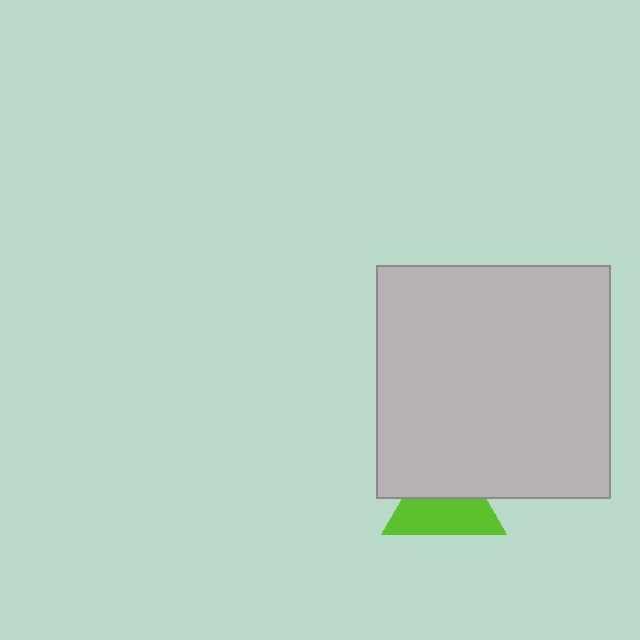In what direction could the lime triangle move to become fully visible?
The lime triangle could move down. That would shift it out from behind the light gray square entirely.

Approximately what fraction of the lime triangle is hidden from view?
Roughly 45% of the lime triangle is hidden behind the light gray square.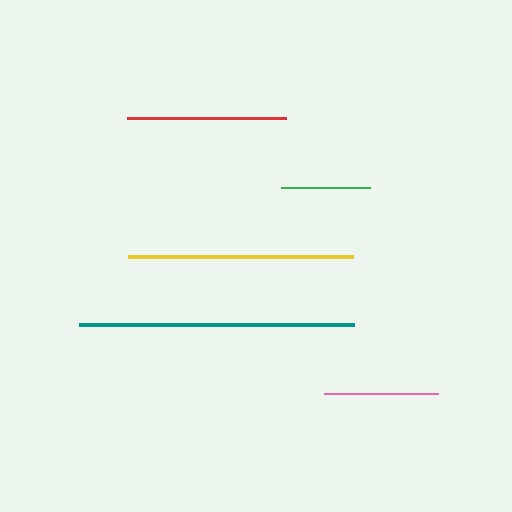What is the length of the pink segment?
The pink segment is approximately 114 pixels long.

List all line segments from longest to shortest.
From longest to shortest: teal, yellow, red, pink, green.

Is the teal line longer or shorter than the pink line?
The teal line is longer than the pink line.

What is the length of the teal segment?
The teal segment is approximately 274 pixels long.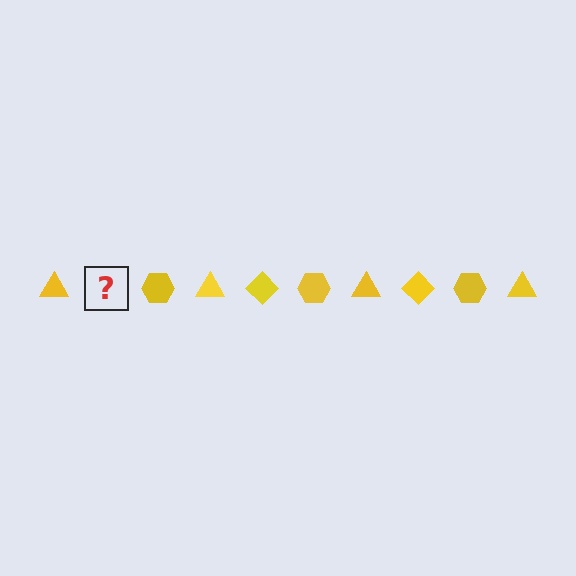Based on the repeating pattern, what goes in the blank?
The blank should be a yellow diamond.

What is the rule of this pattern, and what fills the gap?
The rule is that the pattern cycles through triangle, diamond, hexagon shapes in yellow. The gap should be filled with a yellow diamond.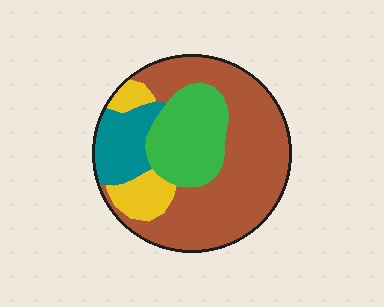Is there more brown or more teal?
Brown.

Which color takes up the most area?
Brown, at roughly 55%.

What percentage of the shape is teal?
Teal takes up about one eighth (1/8) of the shape.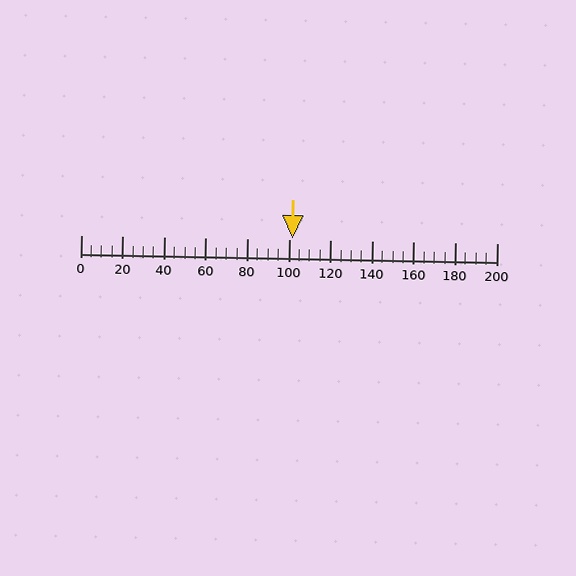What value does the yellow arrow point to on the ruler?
The yellow arrow points to approximately 102.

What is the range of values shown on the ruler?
The ruler shows values from 0 to 200.